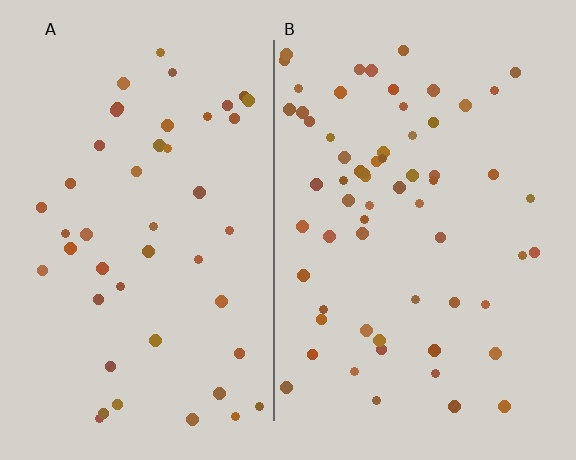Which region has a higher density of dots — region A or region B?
B (the right).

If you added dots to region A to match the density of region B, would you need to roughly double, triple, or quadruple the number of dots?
Approximately double.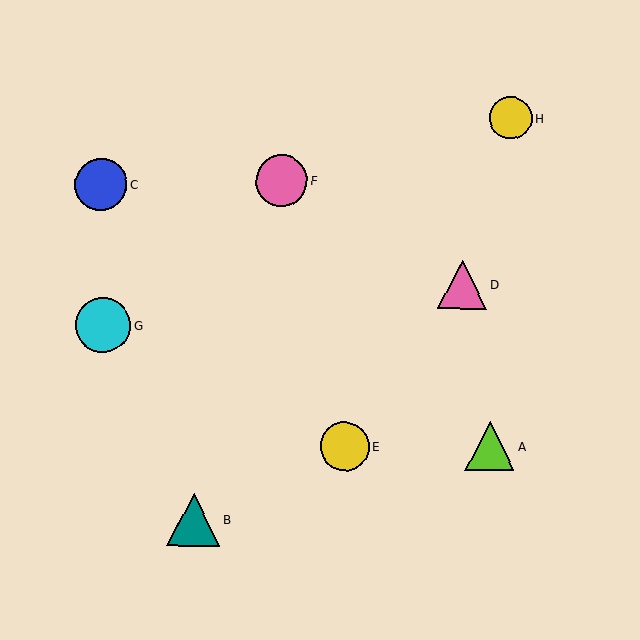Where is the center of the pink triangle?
The center of the pink triangle is at (463, 285).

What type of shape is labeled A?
Shape A is a lime triangle.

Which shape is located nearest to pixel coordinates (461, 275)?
The pink triangle (labeled D) at (463, 285) is nearest to that location.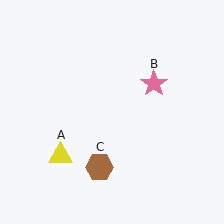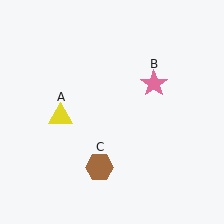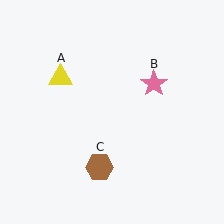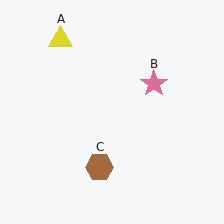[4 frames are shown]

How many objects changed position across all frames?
1 object changed position: yellow triangle (object A).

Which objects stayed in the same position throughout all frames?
Pink star (object B) and brown hexagon (object C) remained stationary.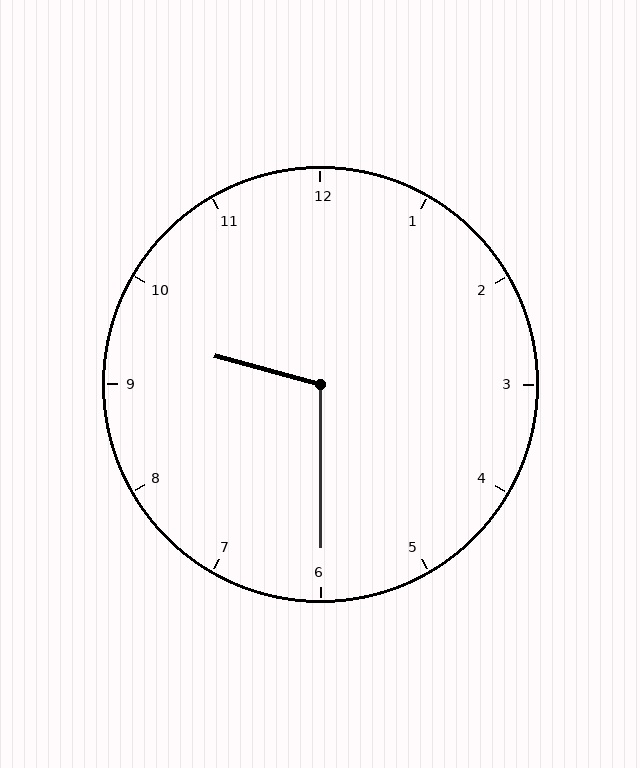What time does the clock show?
9:30.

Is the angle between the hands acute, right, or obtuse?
It is obtuse.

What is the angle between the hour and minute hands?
Approximately 105 degrees.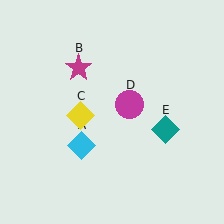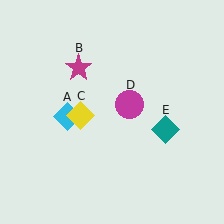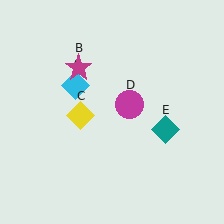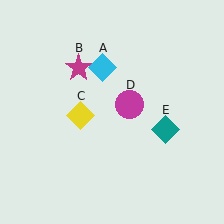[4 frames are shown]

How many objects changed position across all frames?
1 object changed position: cyan diamond (object A).